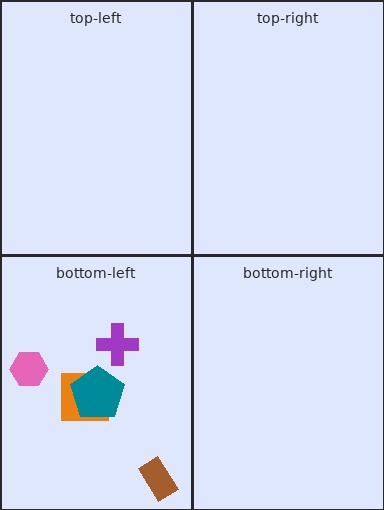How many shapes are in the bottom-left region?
5.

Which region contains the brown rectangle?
The bottom-left region.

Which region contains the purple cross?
The bottom-left region.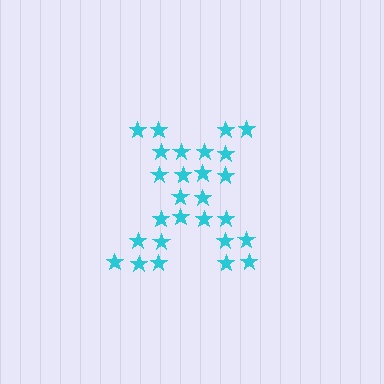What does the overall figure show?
The overall figure shows the letter X.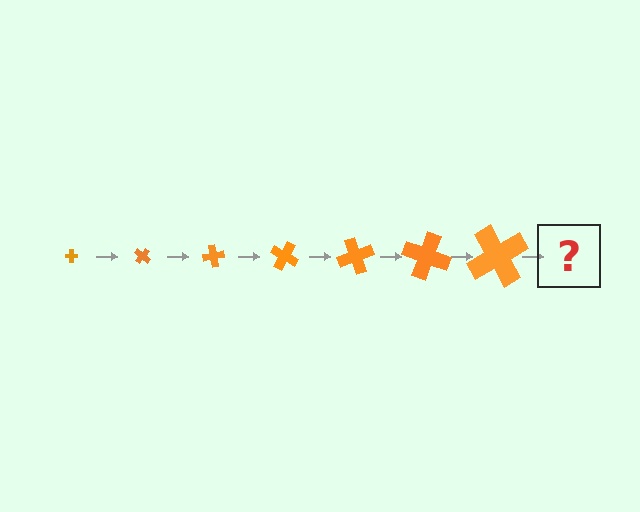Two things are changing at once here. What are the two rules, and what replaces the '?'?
The two rules are that the cross grows larger each step and it rotates 40 degrees each step. The '?' should be a cross, larger than the previous one and rotated 280 degrees from the start.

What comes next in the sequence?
The next element should be a cross, larger than the previous one and rotated 280 degrees from the start.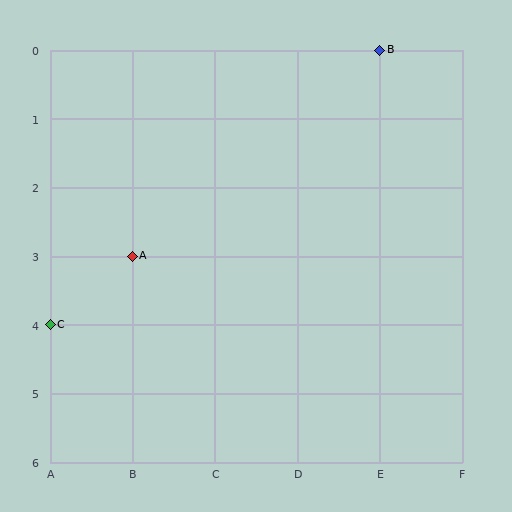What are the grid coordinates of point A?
Point A is at grid coordinates (B, 3).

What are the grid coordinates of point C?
Point C is at grid coordinates (A, 4).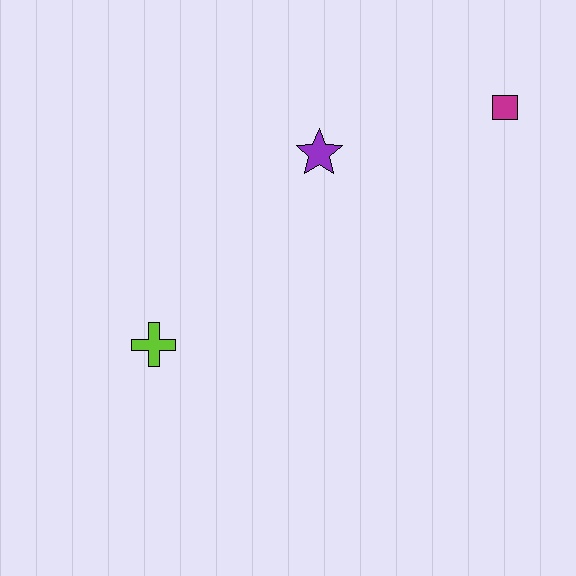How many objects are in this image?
There are 3 objects.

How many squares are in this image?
There is 1 square.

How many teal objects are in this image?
There are no teal objects.